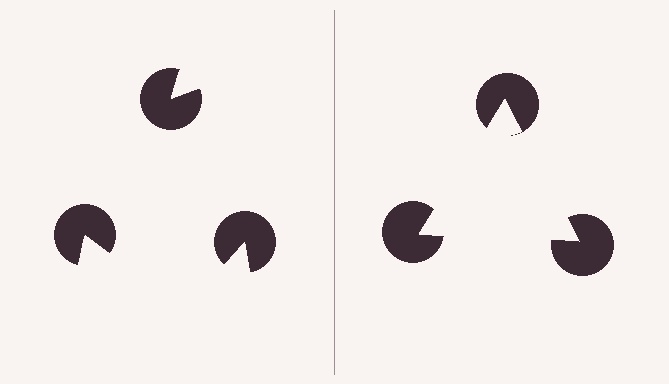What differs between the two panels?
The pac-man discs are positioned identically on both sides; only the wedge orientations differ. On the right they align to a triangle; on the left they are misaligned.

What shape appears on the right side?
An illusory triangle.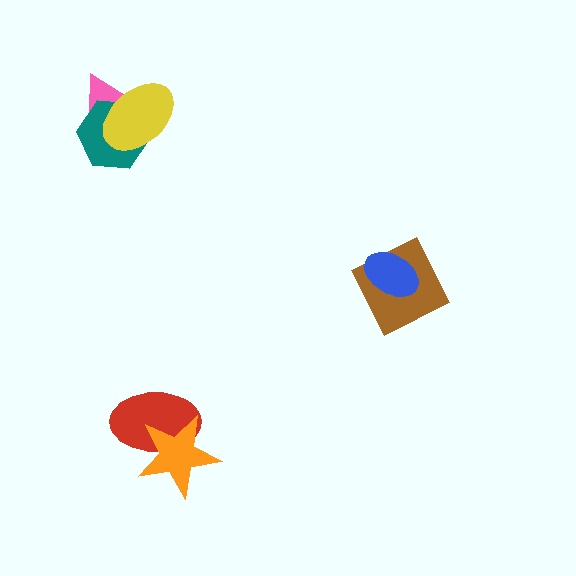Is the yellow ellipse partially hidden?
No, no other shape covers it.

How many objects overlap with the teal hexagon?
2 objects overlap with the teal hexagon.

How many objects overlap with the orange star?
1 object overlaps with the orange star.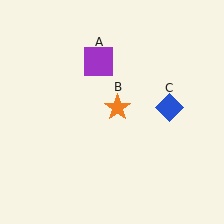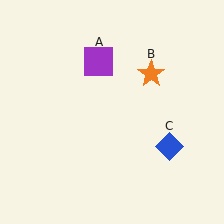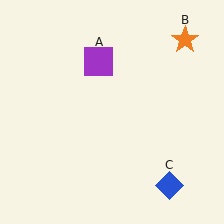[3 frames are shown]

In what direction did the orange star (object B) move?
The orange star (object B) moved up and to the right.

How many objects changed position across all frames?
2 objects changed position: orange star (object B), blue diamond (object C).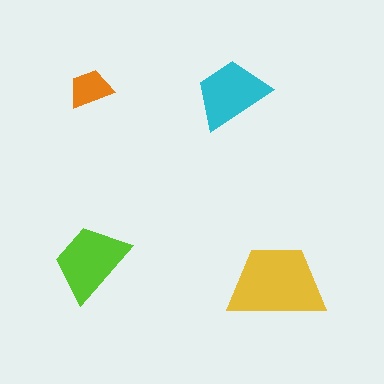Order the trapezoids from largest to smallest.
the yellow one, the lime one, the cyan one, the orange one.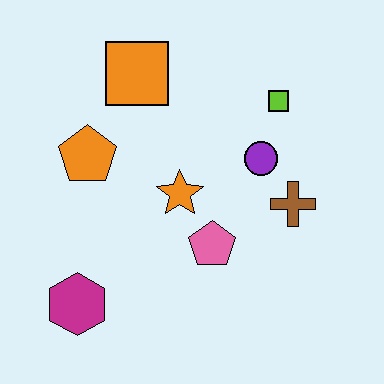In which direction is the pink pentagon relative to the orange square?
The pink pentagon is below the orange square.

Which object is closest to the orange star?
The pink pentagon is closest to the orange star.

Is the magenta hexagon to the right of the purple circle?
No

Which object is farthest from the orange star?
The magenta hexagon is farthest from the orange star.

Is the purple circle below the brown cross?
No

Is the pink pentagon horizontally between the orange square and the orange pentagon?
No